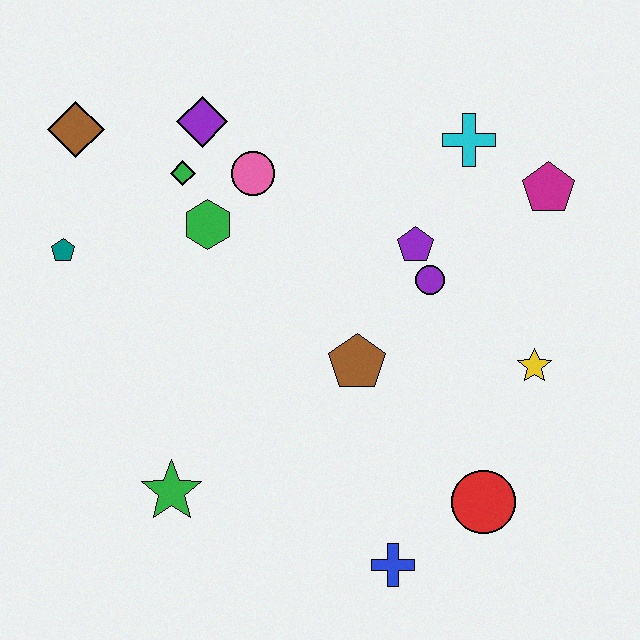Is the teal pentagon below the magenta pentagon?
Yes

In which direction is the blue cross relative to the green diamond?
The blue cross is below the green diamond.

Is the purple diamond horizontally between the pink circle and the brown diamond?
Yes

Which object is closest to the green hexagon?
The green diamond is closest to the green hexagon.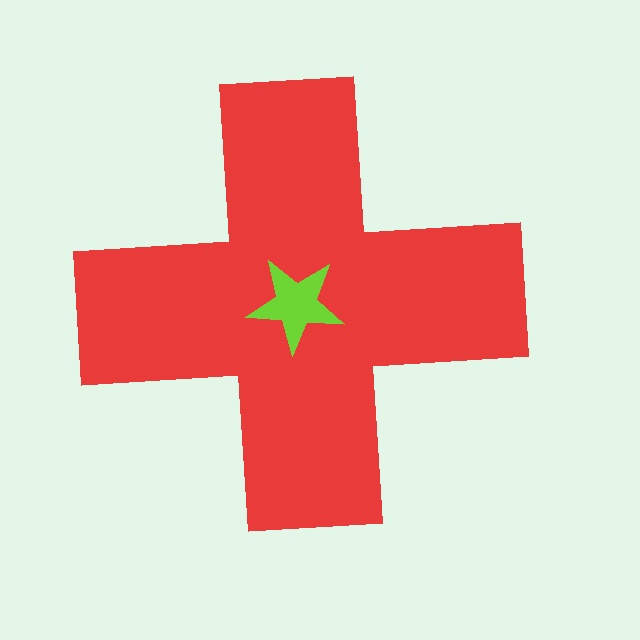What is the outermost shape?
The red cross.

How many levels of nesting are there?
2.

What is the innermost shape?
The lime star.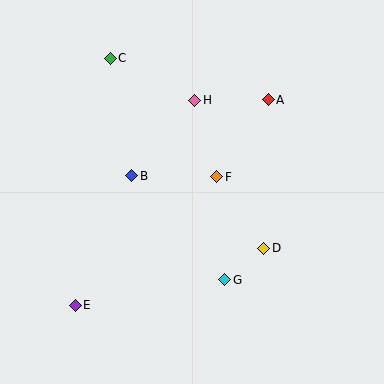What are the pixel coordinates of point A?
Point A is at (268, 100).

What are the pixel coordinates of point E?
Point E is at (75, 305).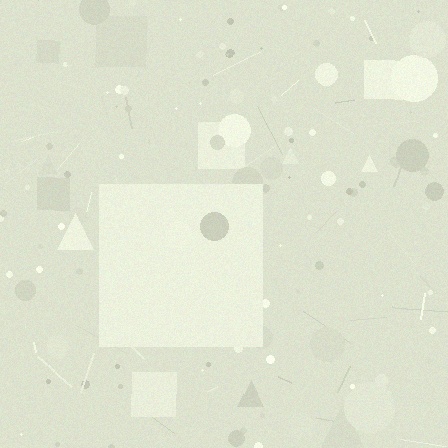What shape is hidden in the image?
A square is hidden in the image.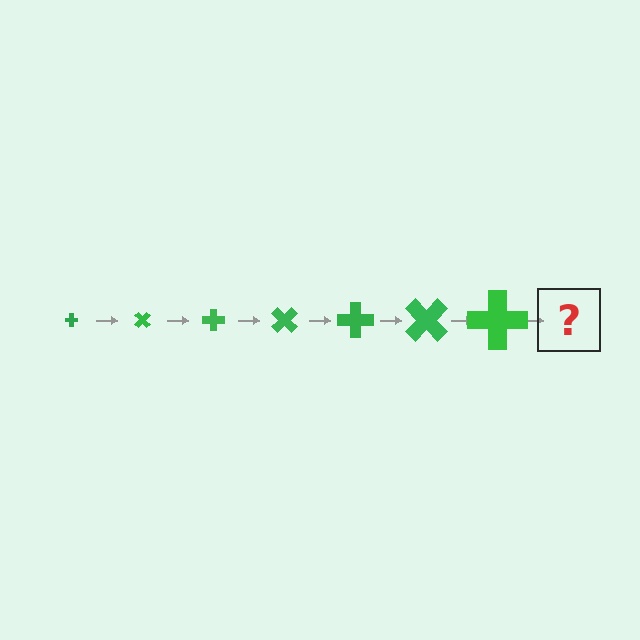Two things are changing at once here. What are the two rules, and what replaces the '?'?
The two rules are that the cross grows larger each step and it rotates 45 degrees each step. The '?' should be a cross, larger than the previous one and rotated 315 degrees from the start.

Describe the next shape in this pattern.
It should be a cross, larger than the previous one and rotated 315 degrees from the start.